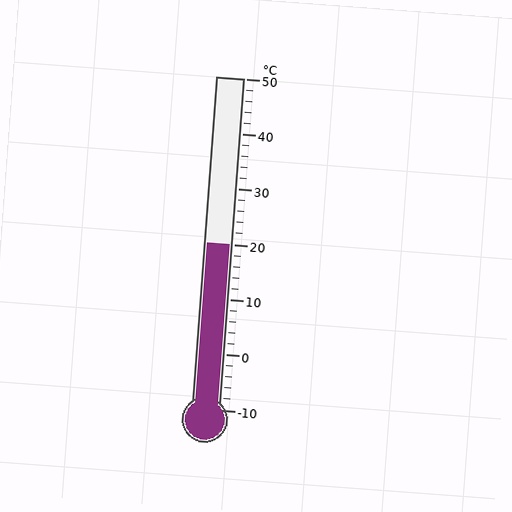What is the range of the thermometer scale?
The thermometer scale ranges from -10°C to 50°C.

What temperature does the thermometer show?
The thermometer shows approximately 20°C.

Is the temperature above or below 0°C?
The temperature is above 0°C.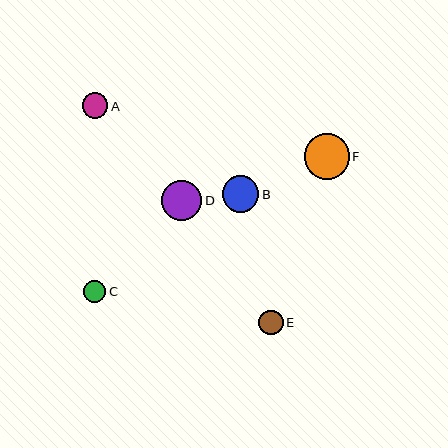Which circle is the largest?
Circle F is the largest with a size of approximately 45 pixels.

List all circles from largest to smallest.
From largest to smallest: F, D, B, A, E, C.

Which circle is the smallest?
Circle C is the smallest with a size of approximately 22 pixels.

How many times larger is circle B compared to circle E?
Circle B is approximately 1.5 times the size of circle E.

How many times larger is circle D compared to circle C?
Circle D is approximately 1.8 times the size of circle C.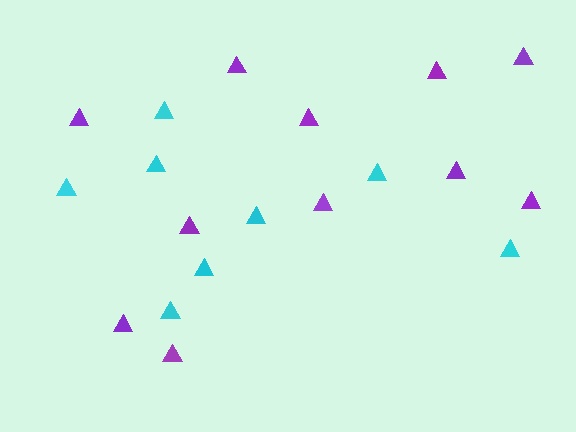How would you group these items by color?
There are 2 groups: one group of cyan triangles (8) and one group of purple triangles (11).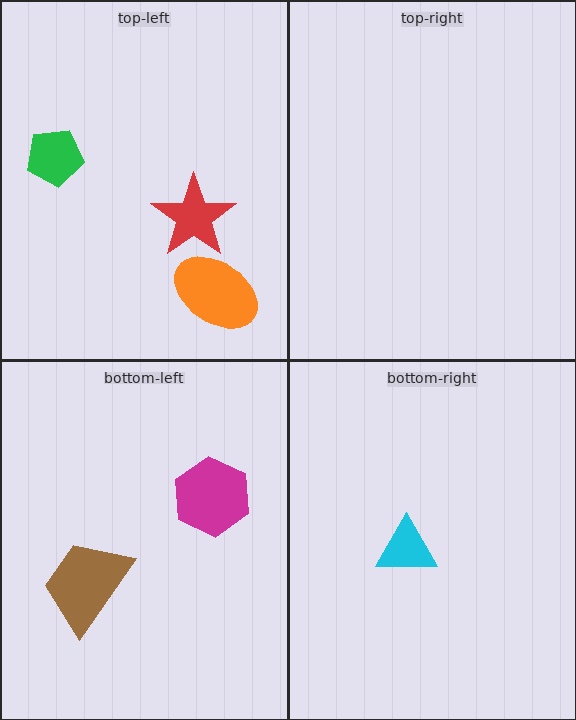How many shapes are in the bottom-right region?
1.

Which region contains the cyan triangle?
The bottom-right region.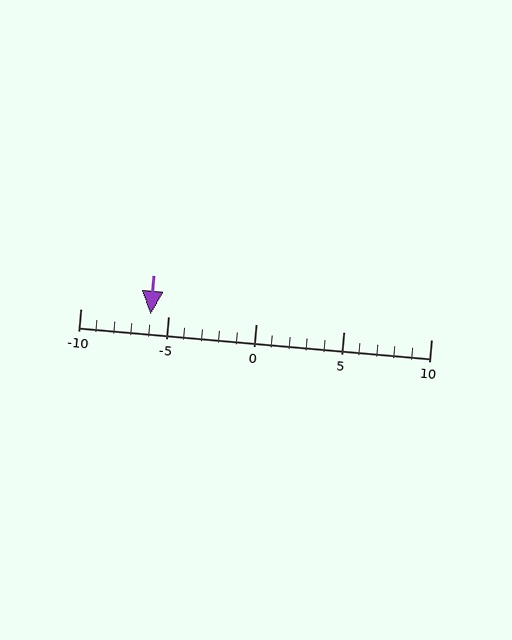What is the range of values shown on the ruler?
The ruler shows values from -10 to 10.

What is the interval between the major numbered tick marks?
The major tick marks are spaced 5 units apart.